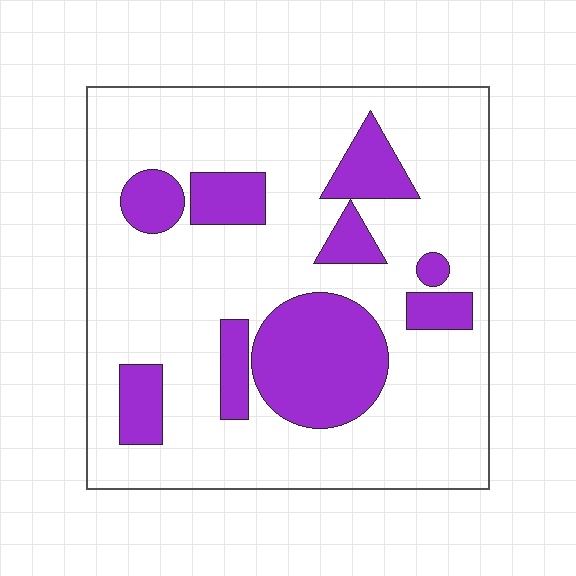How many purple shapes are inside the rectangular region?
9.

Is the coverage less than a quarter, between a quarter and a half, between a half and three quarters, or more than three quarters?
Less than a quarter.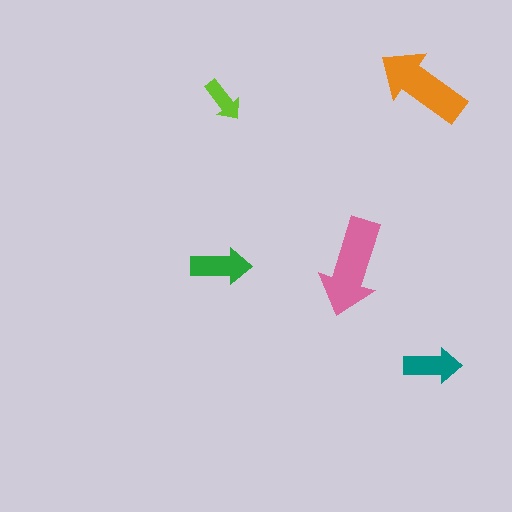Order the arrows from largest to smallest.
the pink one, the orange one, the green one, the teal one, the lime one.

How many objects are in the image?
There are 5 objects in the image.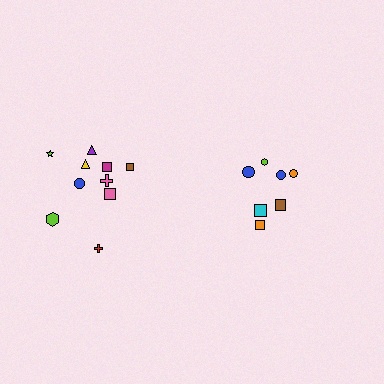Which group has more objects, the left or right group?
The left group.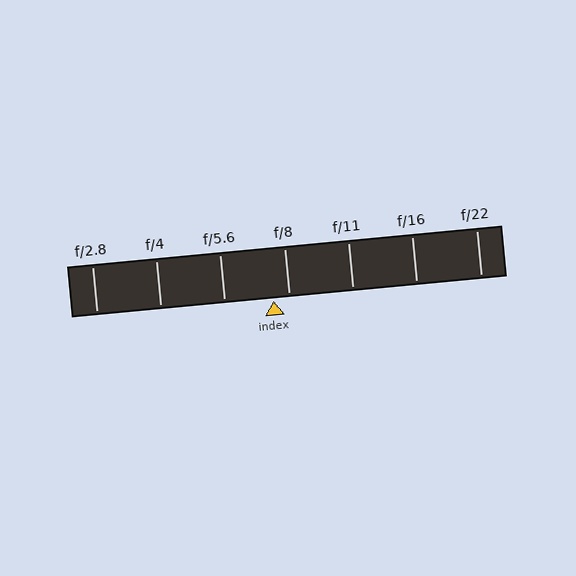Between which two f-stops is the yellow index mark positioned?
The index mark is between f/5.6 and f/8.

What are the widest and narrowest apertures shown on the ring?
The widest aperture shown is f/2.8 and the narrowest is f/22.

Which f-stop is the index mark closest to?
The index mark is closest to f/8.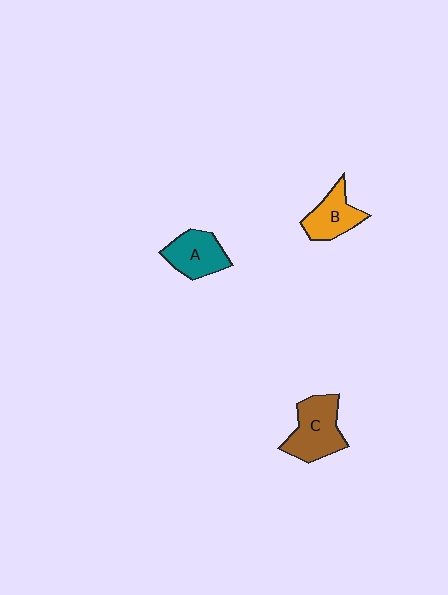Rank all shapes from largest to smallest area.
From largest to smallest: C (brown), A (teal), B (orange).